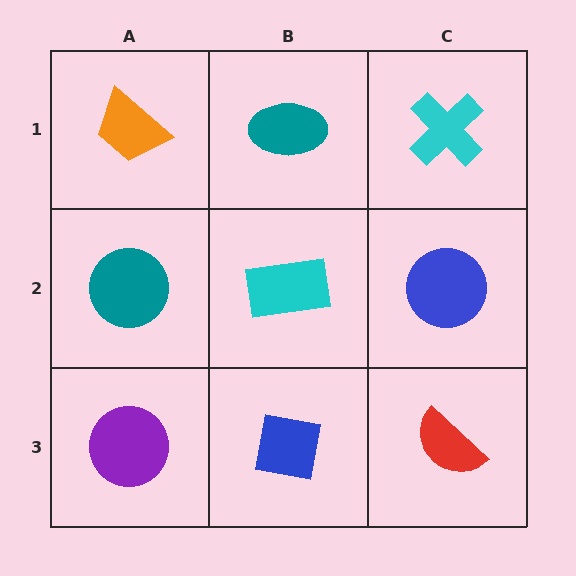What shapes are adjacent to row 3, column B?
A cyan rectangle (row 2, column B), a purple circle (row 3, column A), a red semicircle (row 3, column C).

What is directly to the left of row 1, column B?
An orange trapezoid.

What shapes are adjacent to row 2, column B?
A teal ellipse (row 1, column B), a blue square (row 3, column B), a teal circle (row 2, column A), a blue circle (row 2, column C).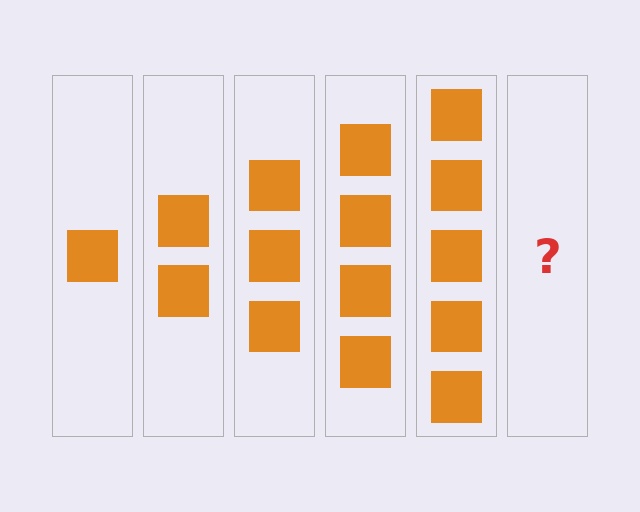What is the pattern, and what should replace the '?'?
The pattern is that each step adds one more square. The '?' should be 6 squares.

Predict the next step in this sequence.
The next step is 6 squares.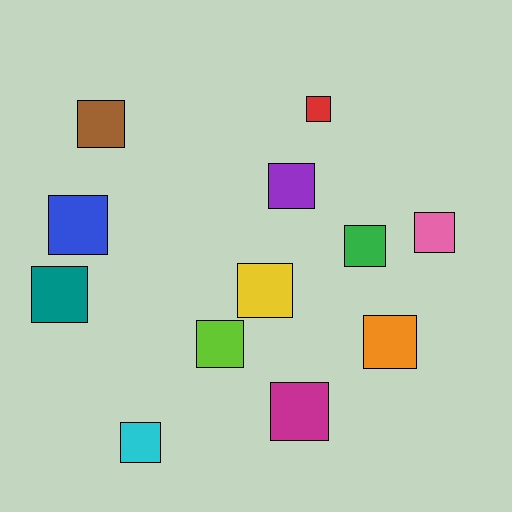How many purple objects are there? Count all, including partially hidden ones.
There is 1 purple object.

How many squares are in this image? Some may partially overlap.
There are 12 squares.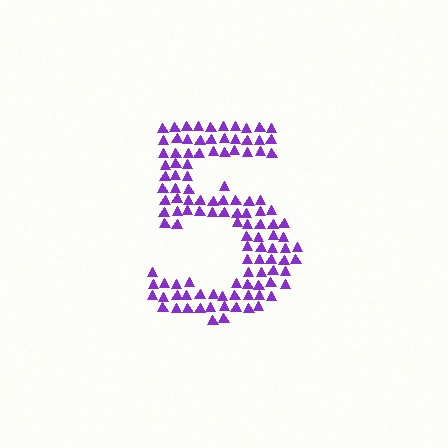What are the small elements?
The small elements are triangles.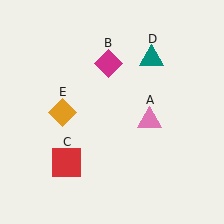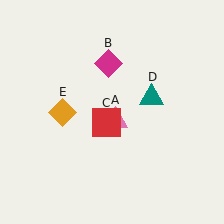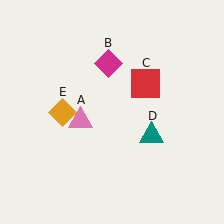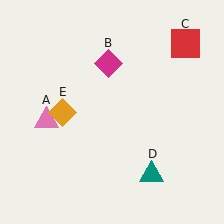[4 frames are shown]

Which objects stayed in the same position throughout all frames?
Magenta diamond (object B) and orange diamond (object E) remained stationary.